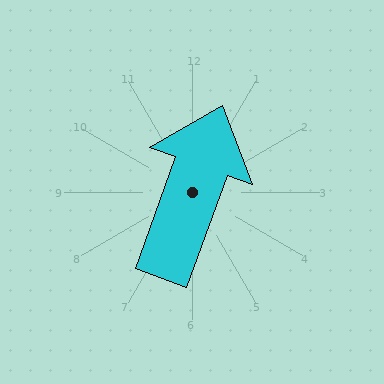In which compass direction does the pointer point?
North.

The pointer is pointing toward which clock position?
Roughly 1 o'clock.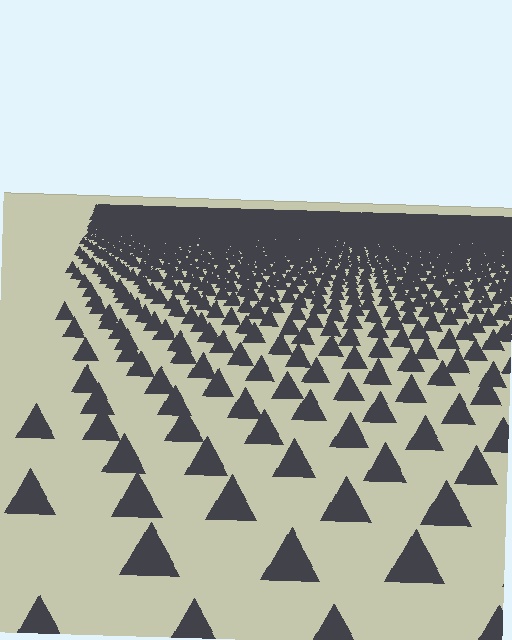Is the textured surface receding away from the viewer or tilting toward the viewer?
The surface is receding away from the viewer. Texture elements get smaller and denser toward the top.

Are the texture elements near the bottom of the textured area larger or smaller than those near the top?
Larger. Near the bottom, elements are closer to the viewer and appear at a bigger on-screen size.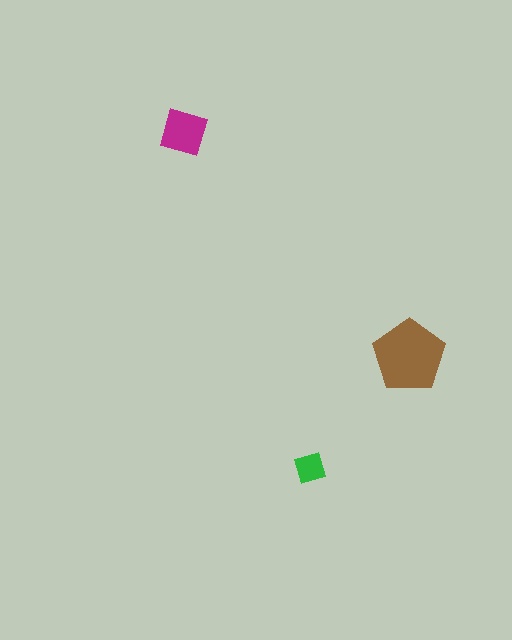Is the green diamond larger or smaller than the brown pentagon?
Smaller.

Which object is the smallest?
The green diamond.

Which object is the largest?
The brown pentagon.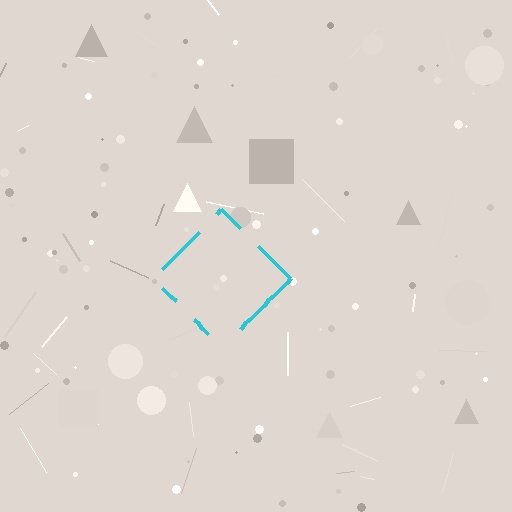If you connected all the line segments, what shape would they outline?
They would outline a diamond.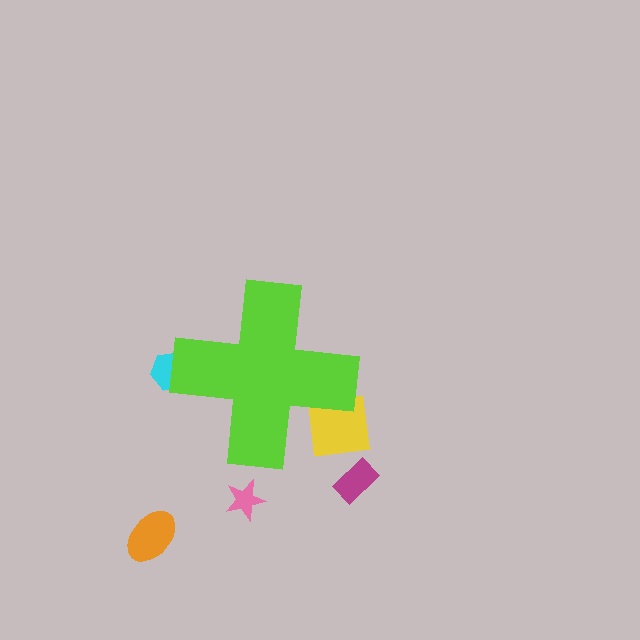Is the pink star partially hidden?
No, the pink star is fully visible.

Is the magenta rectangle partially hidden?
No, the magenta rectangle is fully visible.